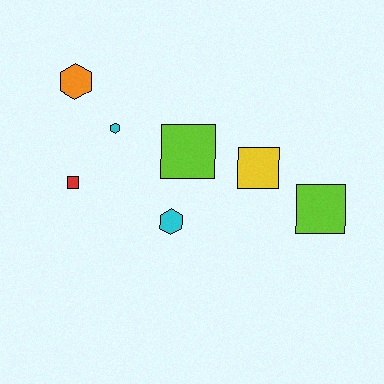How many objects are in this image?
There are 7 objects.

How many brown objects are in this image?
There are no brown objects.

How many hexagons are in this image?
There are 3 hexagons.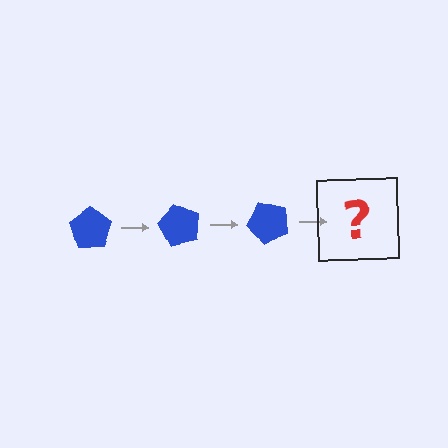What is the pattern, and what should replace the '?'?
The pattern is that the pentagon rotates 60 degrees each step. The '?' should be a blue pentagon rotated 180 degrees.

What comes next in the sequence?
The next element should be a blue pentagon rotated 180 degrees.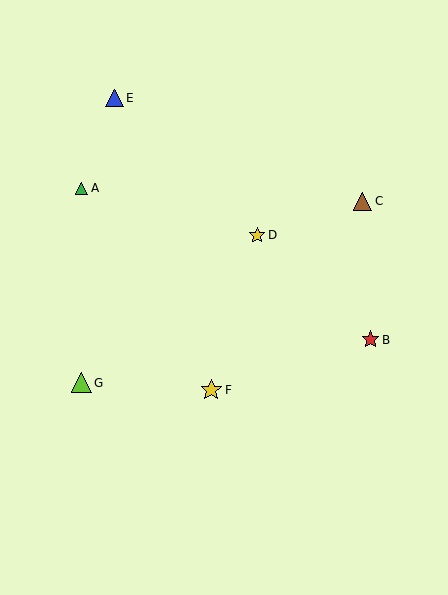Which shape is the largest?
The yellow star (labeled F) is the largest.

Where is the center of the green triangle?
The center of the green triangle is at (82, 188).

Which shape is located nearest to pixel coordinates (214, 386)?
The yellow star (labeled F) at (211, 390) is nearest to that location.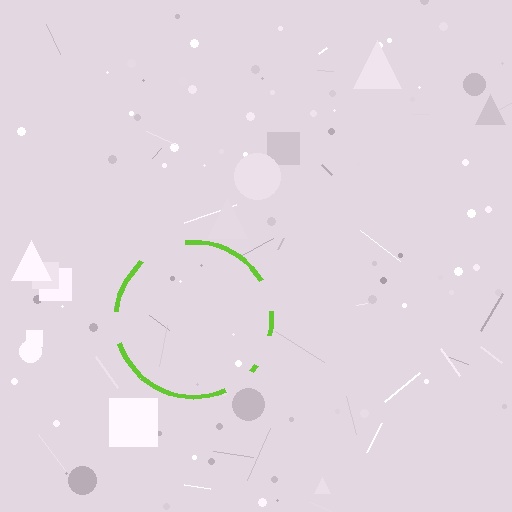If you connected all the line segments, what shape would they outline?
They would outline a circle.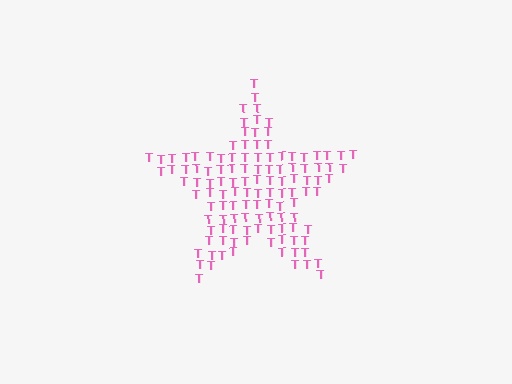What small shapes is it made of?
It is made of small letter T's.